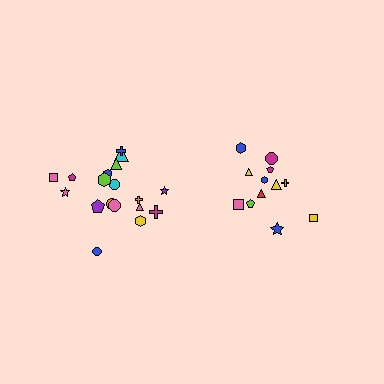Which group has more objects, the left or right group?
The left group.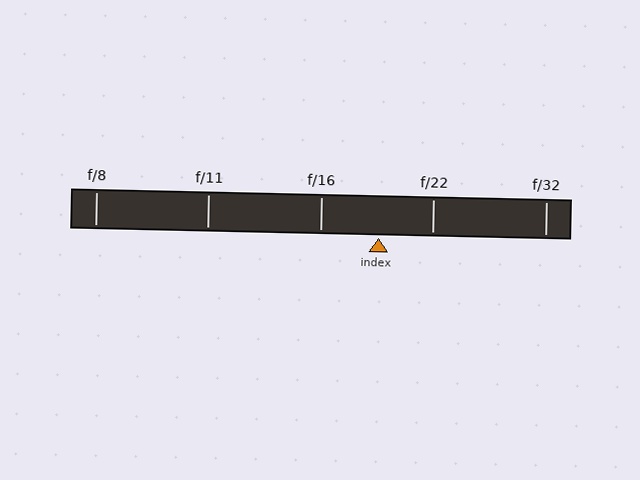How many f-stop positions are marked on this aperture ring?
There are 5 f-stop positions marked.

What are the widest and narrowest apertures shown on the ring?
The widest aperture shown is f/8 and the narrowest is f/32.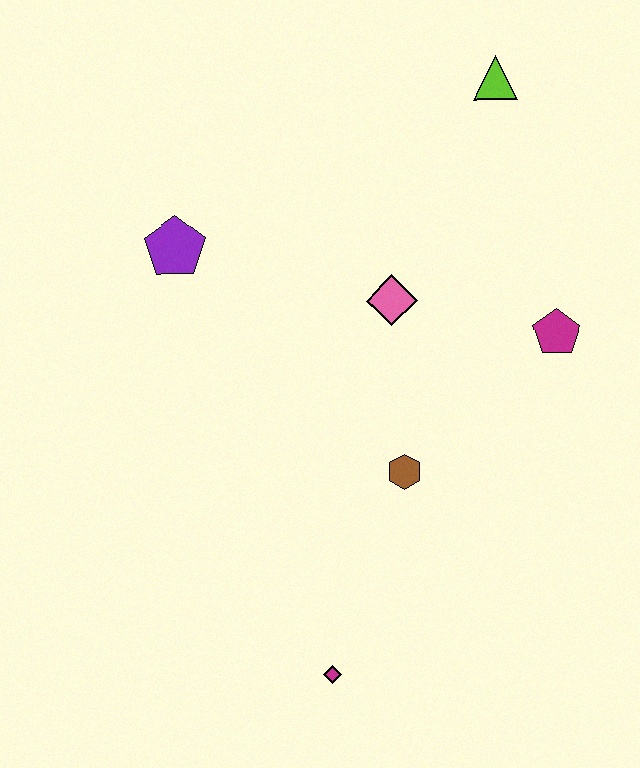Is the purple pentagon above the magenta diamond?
Yes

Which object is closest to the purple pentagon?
The pink diamond is closest to the purple pentagon.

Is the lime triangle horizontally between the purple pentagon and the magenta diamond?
No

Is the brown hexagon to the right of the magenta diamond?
Yes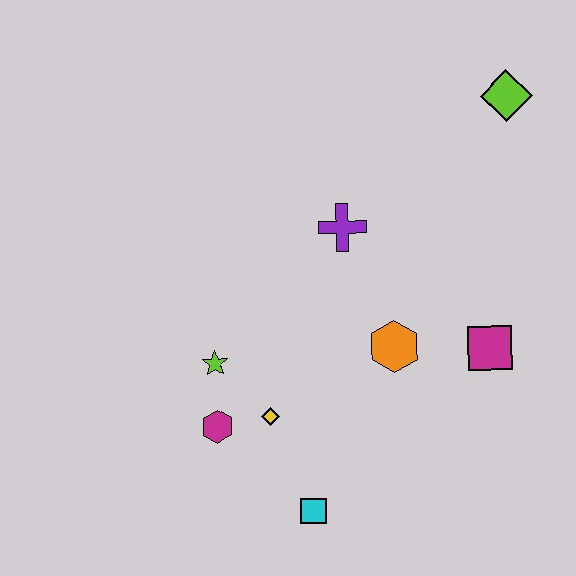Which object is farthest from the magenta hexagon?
The lime diamond is farthest from the magenta hexagon.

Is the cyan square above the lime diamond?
No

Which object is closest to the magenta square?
The orange hexagon is closest to the magenta square.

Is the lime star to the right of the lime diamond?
No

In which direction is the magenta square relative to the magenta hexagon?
The magenta square is to the right of the magenta hexagon.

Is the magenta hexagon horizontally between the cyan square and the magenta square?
No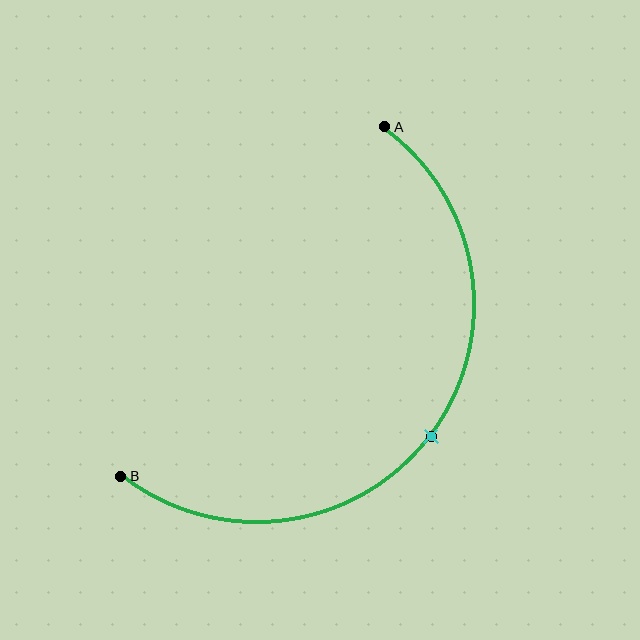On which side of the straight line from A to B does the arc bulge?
The arc bulges below and to the right of the straight line connecting A and B.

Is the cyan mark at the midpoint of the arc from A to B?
Yes. The cyan mark lies on the arc at equal arc-length from both A and B — it is the arc midpoint.